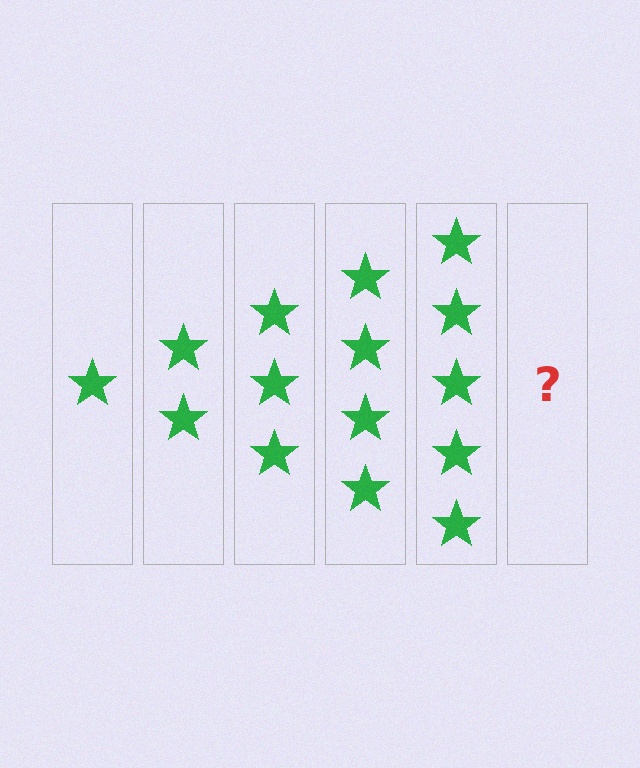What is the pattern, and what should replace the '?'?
The pattern is that each step adds one more star. The '?' should be 6 stars.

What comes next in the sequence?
The next element should be 6 stars.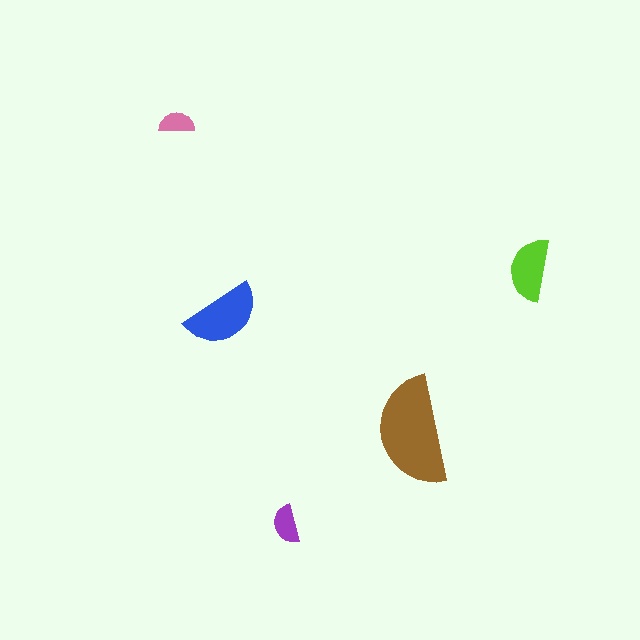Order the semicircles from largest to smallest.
the brown one, the blue one, the lime one, the purple one, the pink one.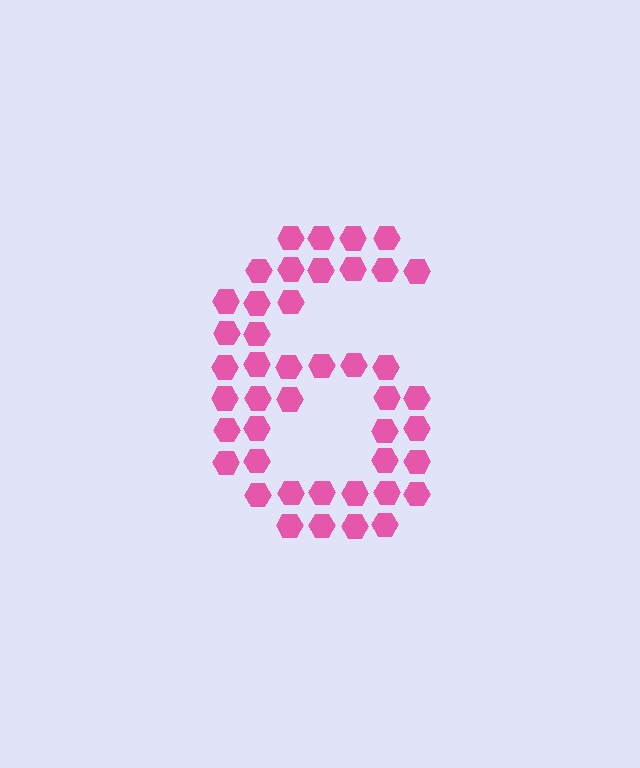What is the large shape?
The large shape is the digit 6.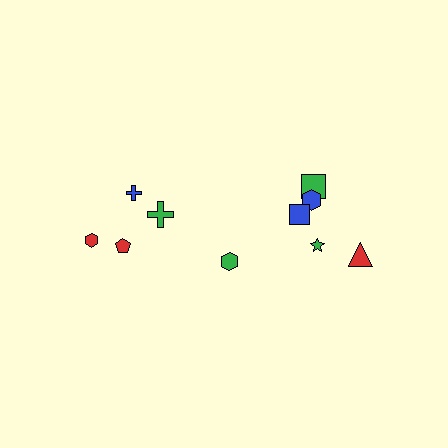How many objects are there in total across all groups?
There are 10 objects.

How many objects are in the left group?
There are 4 objects.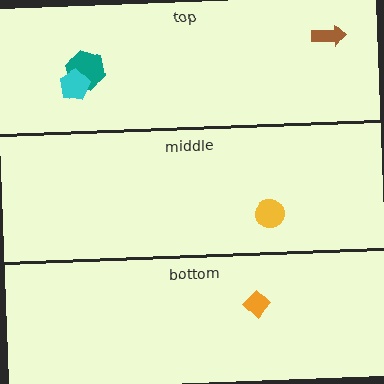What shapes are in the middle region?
The yellow circle.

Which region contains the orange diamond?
The bottom region.